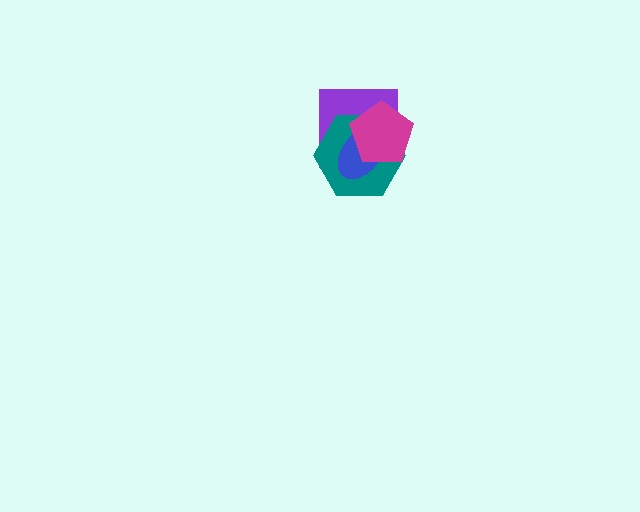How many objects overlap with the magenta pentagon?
3 objects overlap with the magenta pentagon.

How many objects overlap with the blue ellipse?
3 objects overlap with the blue ellipse.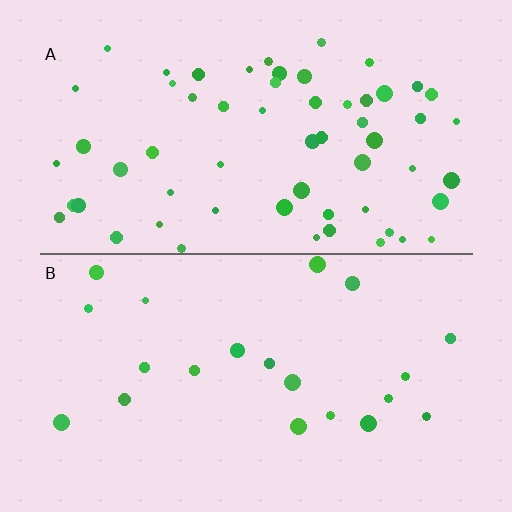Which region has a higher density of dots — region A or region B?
A (the top).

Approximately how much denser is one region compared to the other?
Approximately 2.9× — region A over region B.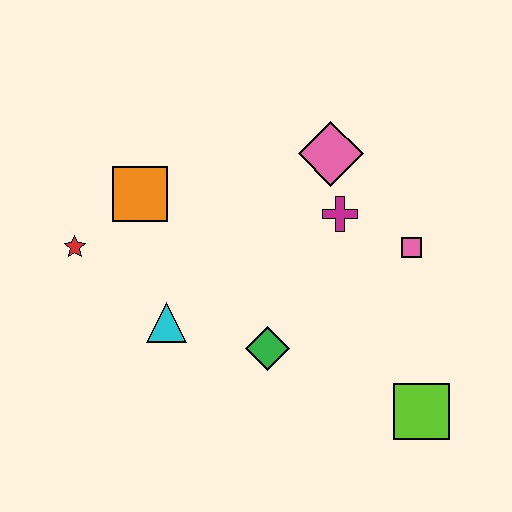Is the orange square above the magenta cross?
Yes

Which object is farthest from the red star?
The lime square is farthest from the red star.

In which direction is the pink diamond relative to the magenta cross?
The pink diamond is above the magenta cross.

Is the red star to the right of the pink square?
No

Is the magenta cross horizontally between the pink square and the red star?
Yes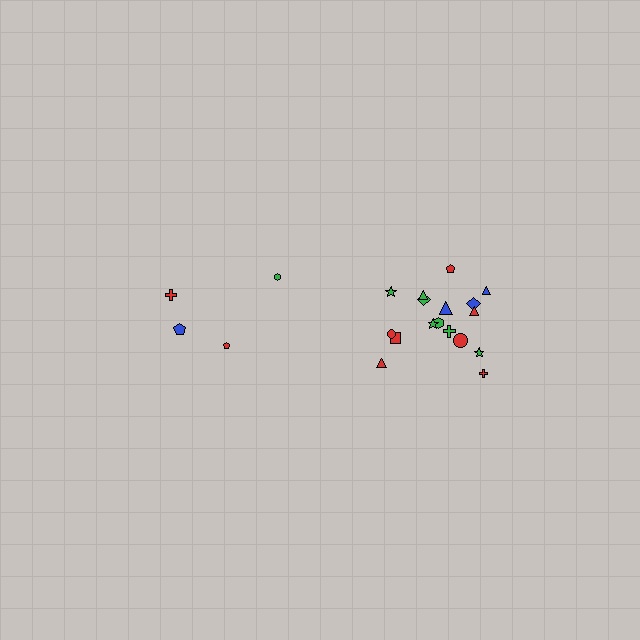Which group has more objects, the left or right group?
The right group.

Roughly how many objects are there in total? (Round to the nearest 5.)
Roughly 20 objects in total.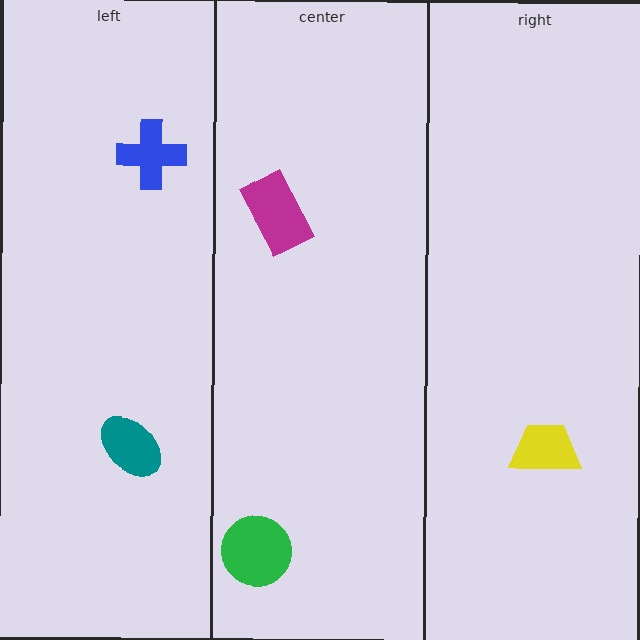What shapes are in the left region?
The blue cross, the teal ellipse.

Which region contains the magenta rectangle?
The center region.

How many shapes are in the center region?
2.